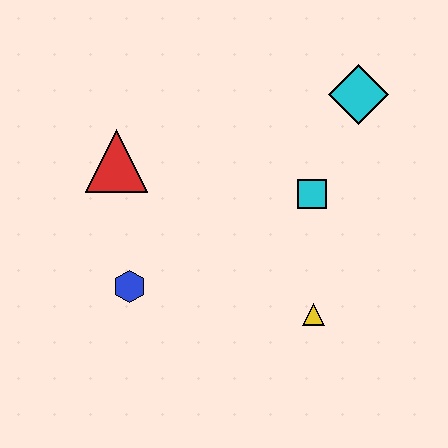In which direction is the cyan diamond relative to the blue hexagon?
The cyan diamond is to the right of the blue hexagon.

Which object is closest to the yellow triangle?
The cyan square is closest to the yellow triangle.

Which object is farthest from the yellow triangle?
The red triangle is farthest from the yellow triangle.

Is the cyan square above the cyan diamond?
No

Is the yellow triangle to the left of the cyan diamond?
Yes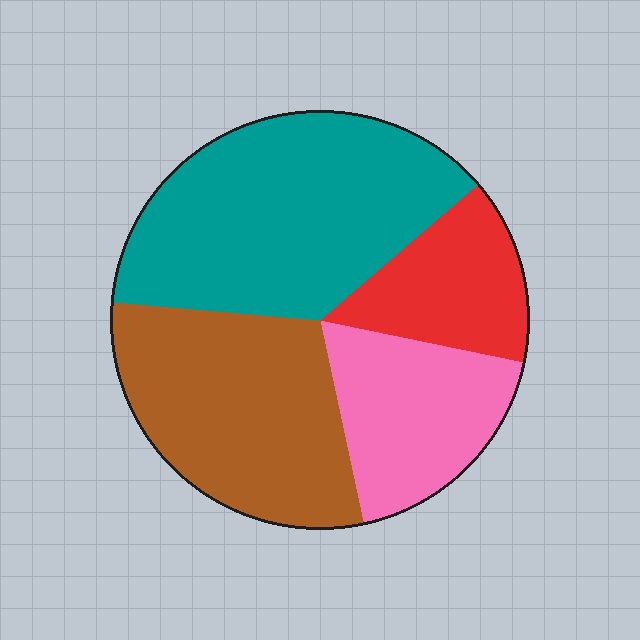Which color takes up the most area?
Teal, at roughly 35%.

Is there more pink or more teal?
Teal.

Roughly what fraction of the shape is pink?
Pink covers around 20% of the shape.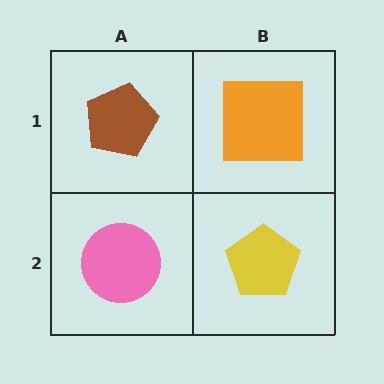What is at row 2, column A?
A pink circle.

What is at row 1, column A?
A brown pentagon.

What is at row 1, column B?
An orange square.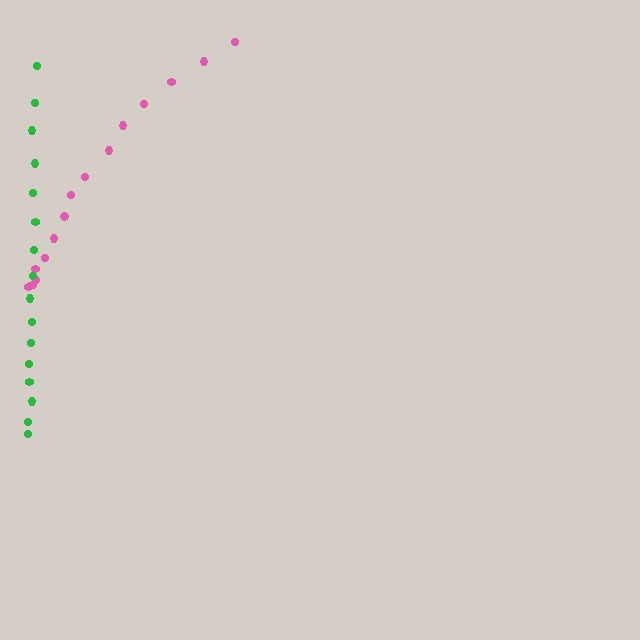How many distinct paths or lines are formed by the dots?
There are 2 distinct paths.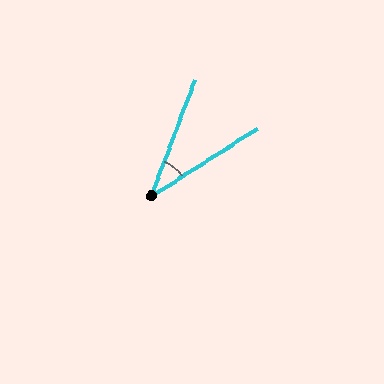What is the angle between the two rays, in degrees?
Approximately 37 degrees.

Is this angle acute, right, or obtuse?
It is acute.